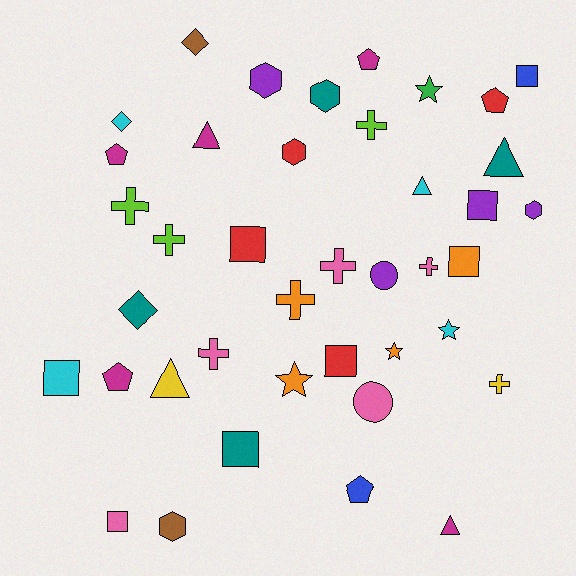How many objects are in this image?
There are 40 objects.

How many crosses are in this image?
There are 8 crosses.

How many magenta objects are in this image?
There are 5 magenta objects.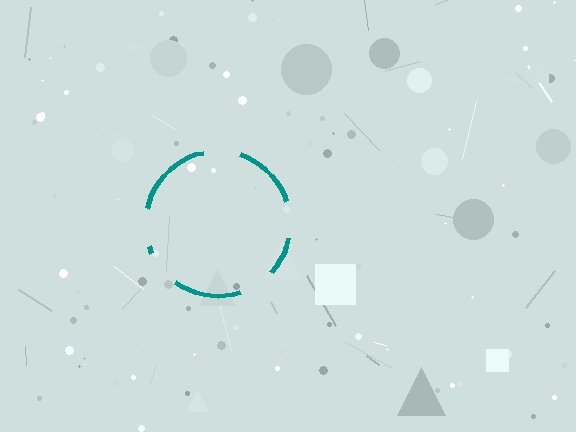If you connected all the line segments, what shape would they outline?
They would outline a circle.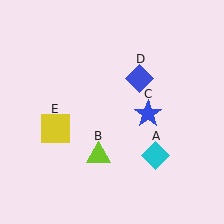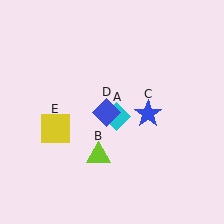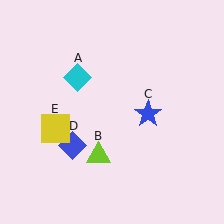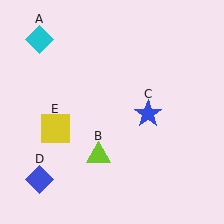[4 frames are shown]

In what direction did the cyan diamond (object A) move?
The cyan diamond (object A) moved up and to the left.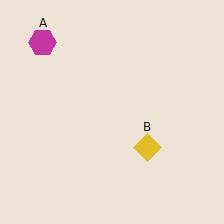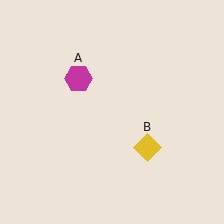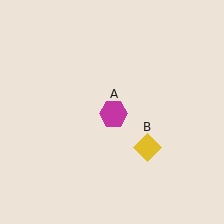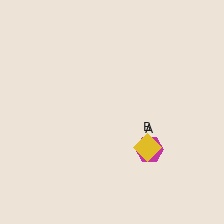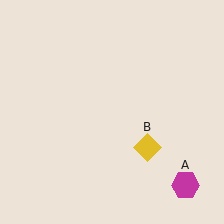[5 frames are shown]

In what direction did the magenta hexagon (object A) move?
The magenta hexagon (object A) moved down and to the right.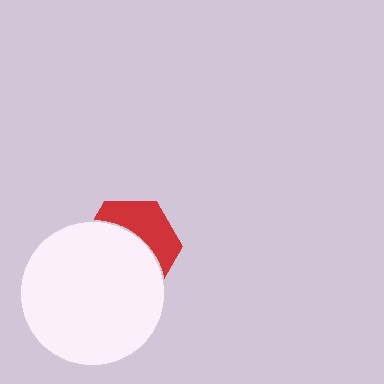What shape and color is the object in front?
The object in front is a white circle.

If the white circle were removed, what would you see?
You would see the complete red hexagon.